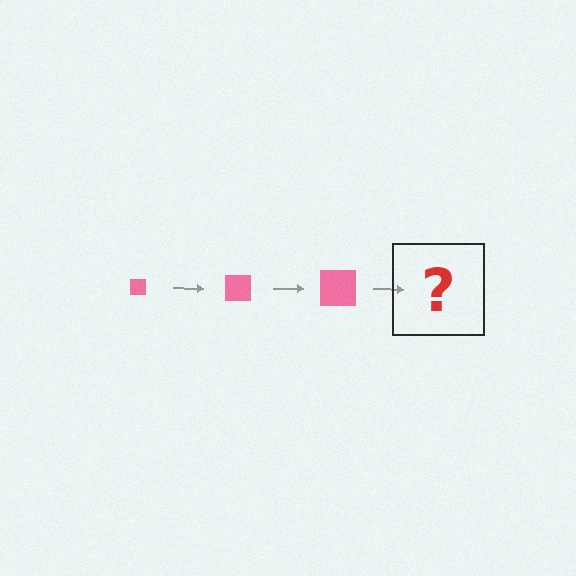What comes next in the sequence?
The next element should be a pink square, larger than the previous one.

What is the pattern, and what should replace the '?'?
The pattern is that the square gets progressively larger each step. The '?' should be a pink square, larger than the previous one.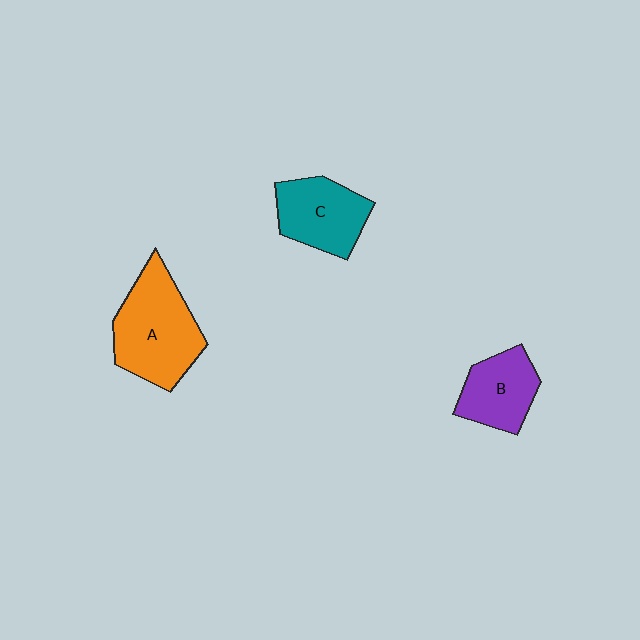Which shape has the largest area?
Shape A (orange).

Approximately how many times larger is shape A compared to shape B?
Approximately 1.6 times.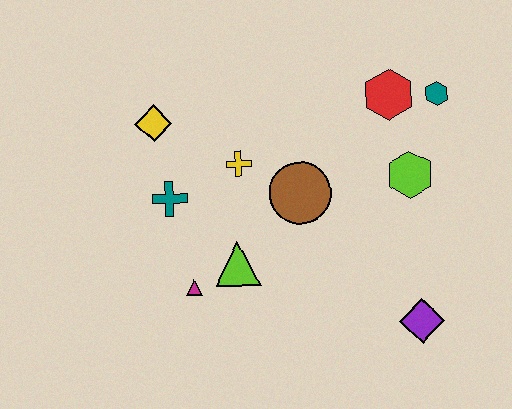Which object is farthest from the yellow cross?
The purple diamond is farthest from the yellow cross.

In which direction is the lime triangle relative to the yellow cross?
The lime triangle is below the yellow cross.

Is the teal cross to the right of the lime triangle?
No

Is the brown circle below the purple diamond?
No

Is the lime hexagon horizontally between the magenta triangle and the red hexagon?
No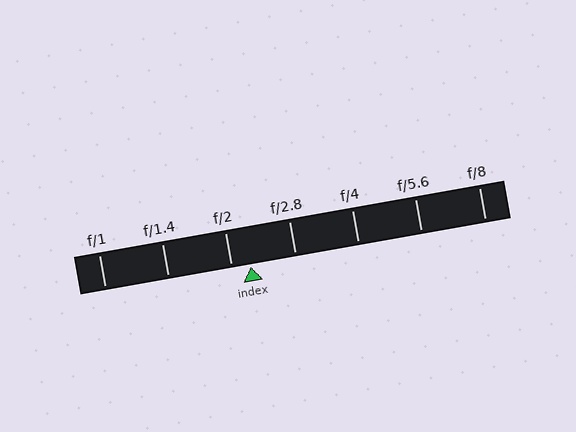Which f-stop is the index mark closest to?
The index mark is closest to f/2.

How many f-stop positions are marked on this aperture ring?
There are 7 f-stop positions marked.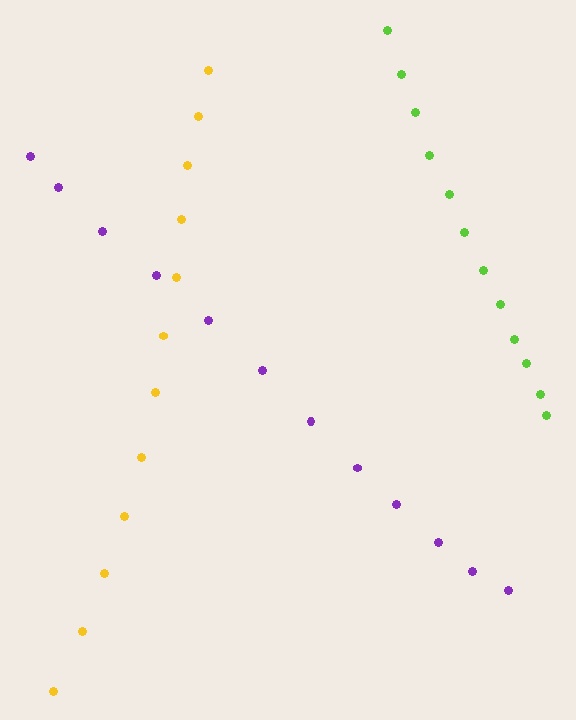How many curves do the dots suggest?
There are 3 distinct paths.